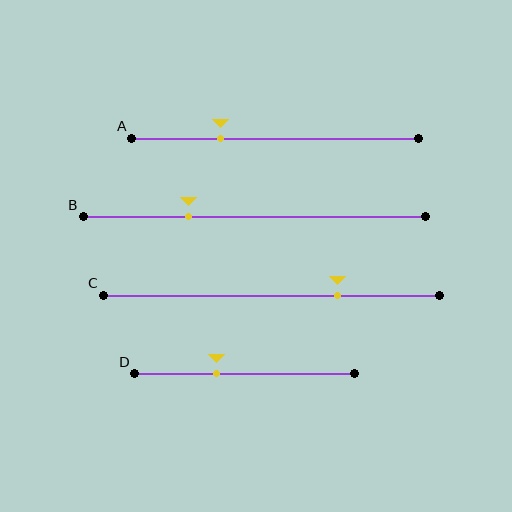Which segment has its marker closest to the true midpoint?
Segment D has its marker closest to the true midpoint.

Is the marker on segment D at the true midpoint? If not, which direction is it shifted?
No, the marker on segment D is shifted to the left by about 13% of the segment length.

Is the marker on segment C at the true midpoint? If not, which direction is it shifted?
No, the marker on segment C is shifted to the right by about 20% of the segment length.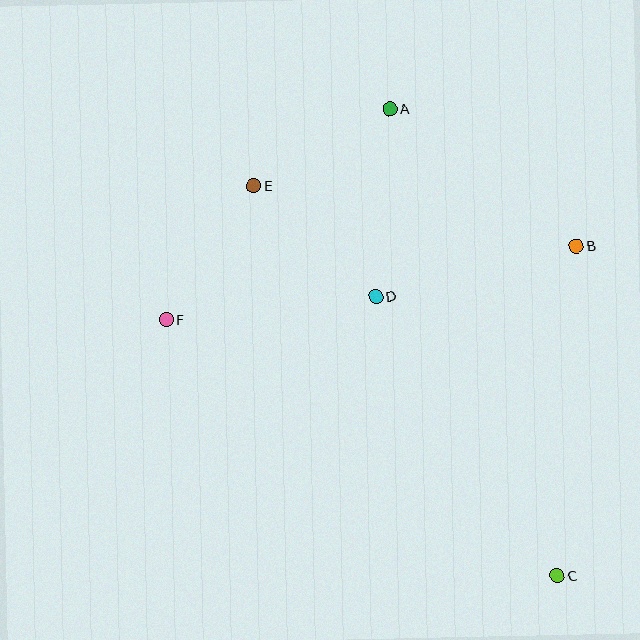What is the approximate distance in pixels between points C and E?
The distance between C and E is approximately 494 pixels.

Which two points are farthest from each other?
Points A and C are farthest from each other.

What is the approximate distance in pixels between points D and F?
The distance between D and F is approximately 211 pixels.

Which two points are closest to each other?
Points A and E are closest to each other.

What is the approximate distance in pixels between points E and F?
The distance between E and F is approximately 160 pixels.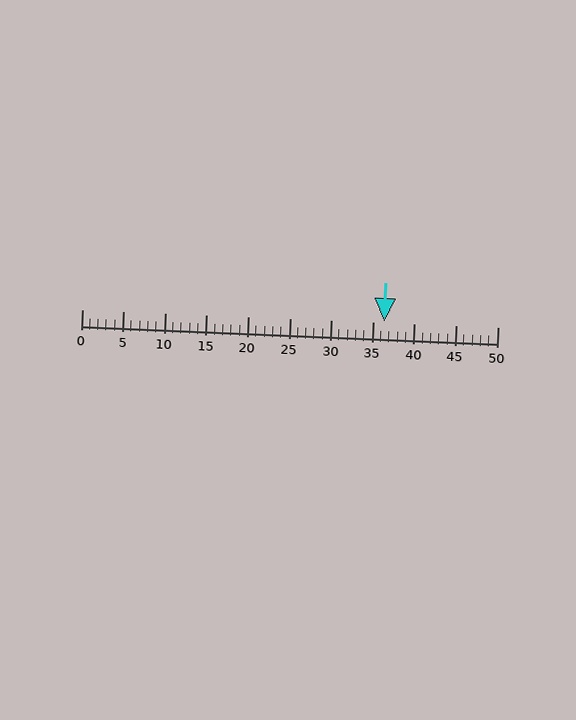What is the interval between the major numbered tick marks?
The major tick marks are spaced 5 units apart.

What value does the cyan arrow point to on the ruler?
The cyan arrow points to approximately 36.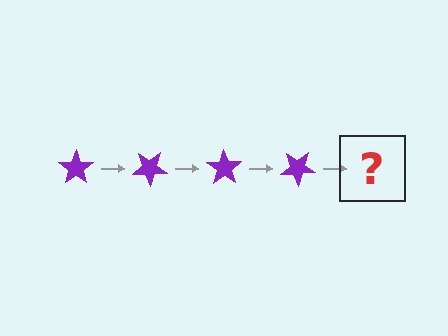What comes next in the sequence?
The next element should be a purple star rotated 140 degrees.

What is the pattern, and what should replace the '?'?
The pattern is that the star rotates 35 degrees each step. The '?' should be a purple star rotated 140 degrees.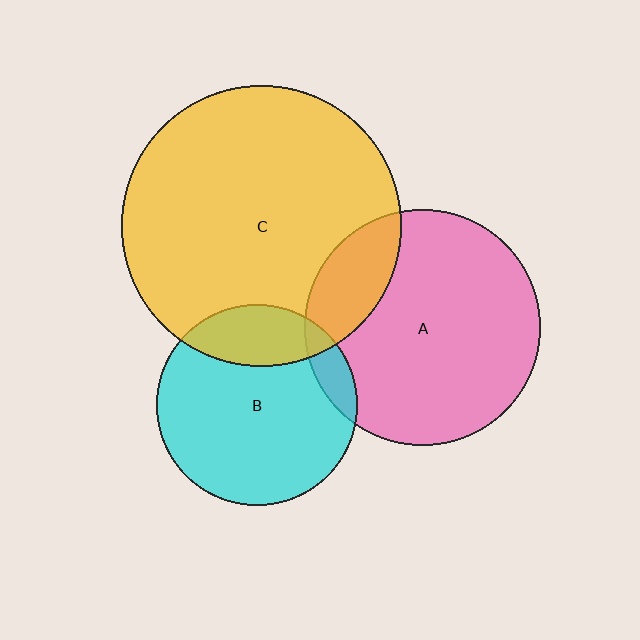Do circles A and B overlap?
Yes.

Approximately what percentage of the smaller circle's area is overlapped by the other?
Approximately 10%.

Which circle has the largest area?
Circle C (yellow).